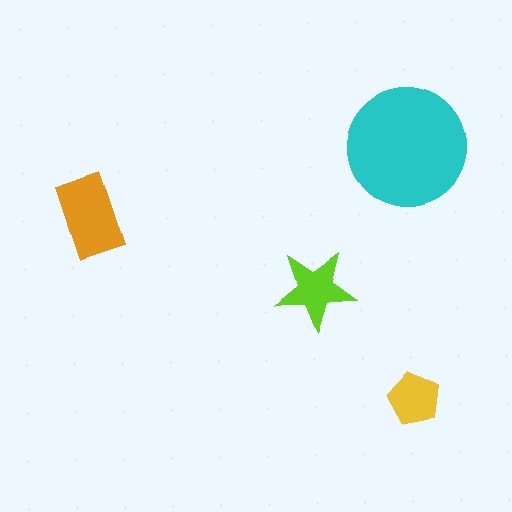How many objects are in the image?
There are 4 objects in the image.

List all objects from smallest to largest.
The yellow pentagon, the lime star, the orange rectangle, the cyan circle.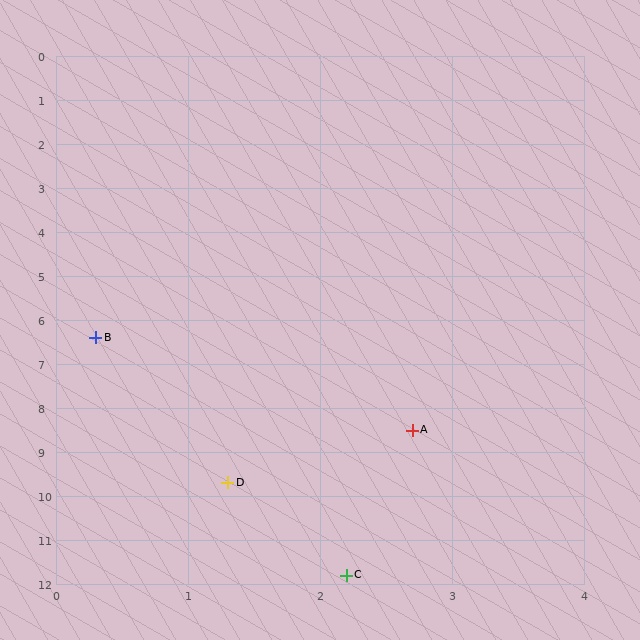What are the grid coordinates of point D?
Point D is at approximately (1.3, 9.7).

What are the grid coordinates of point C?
Point C is at approximately (2.2, 11.8).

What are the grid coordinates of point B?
Point B is at approximately (0.3, 6.4).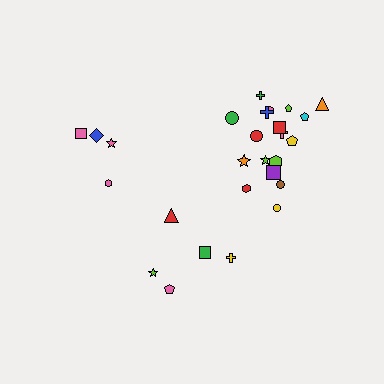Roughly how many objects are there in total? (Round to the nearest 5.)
Roughly 25 objects in total.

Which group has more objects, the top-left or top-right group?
The top-right group.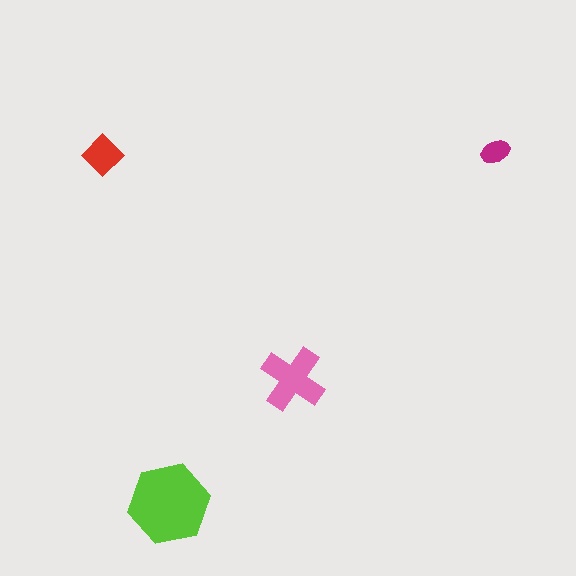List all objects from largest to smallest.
The lime hexagon, the pink cross, the red diamond, the magenta ellipse.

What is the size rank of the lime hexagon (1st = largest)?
1st.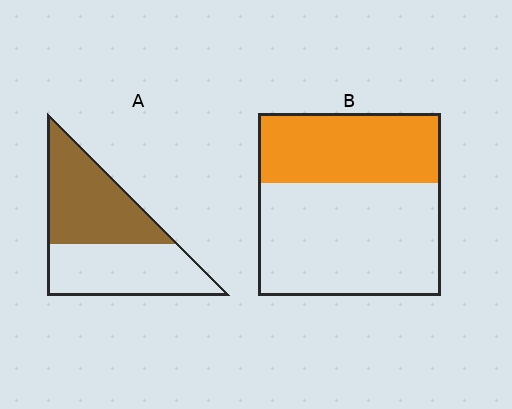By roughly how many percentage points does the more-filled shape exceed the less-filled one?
By roughly 15 percentage points (A over B).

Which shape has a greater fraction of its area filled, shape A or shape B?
Shape A.